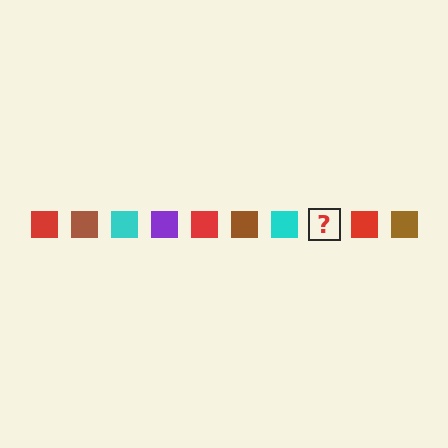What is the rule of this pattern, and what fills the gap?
The rule is that the pattern cycles through red, brown, cyan, purple squares. The gap should be filled with a purple square.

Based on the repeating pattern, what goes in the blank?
The blank should be a purple square.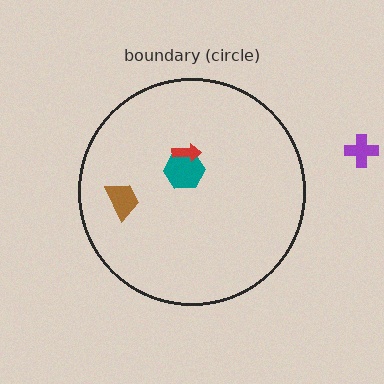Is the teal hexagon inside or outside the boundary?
Inside.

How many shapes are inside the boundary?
3 inside, 1 outside.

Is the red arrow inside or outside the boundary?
Inside.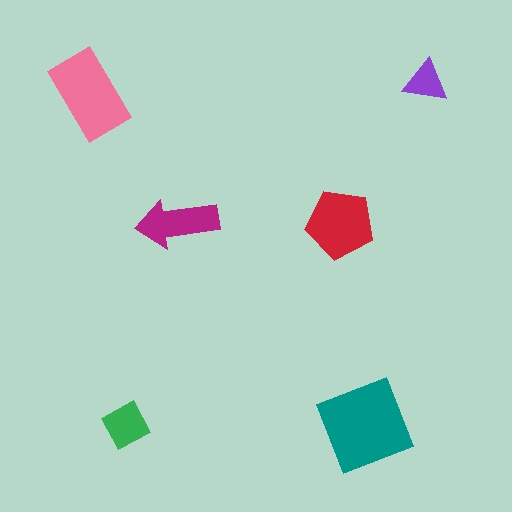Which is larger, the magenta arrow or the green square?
The magenta arrow.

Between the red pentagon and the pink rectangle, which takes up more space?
The pink rectangle.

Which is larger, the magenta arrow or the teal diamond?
The teal diamond.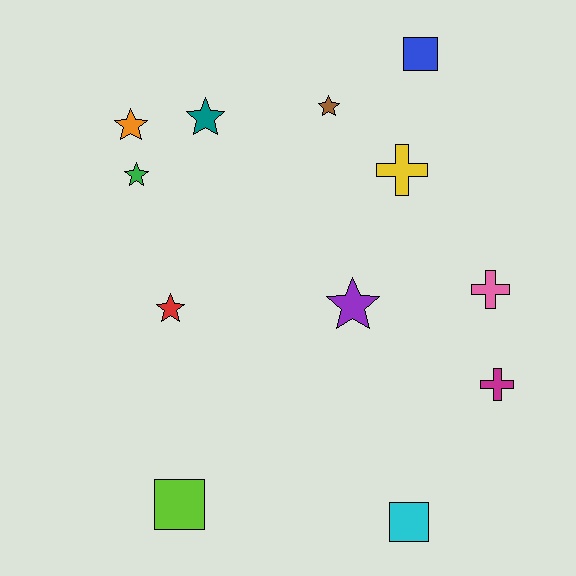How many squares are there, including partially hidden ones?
There are 3 squares.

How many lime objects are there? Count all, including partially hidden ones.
There is 1 lime object.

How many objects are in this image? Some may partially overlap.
There are 12 objects.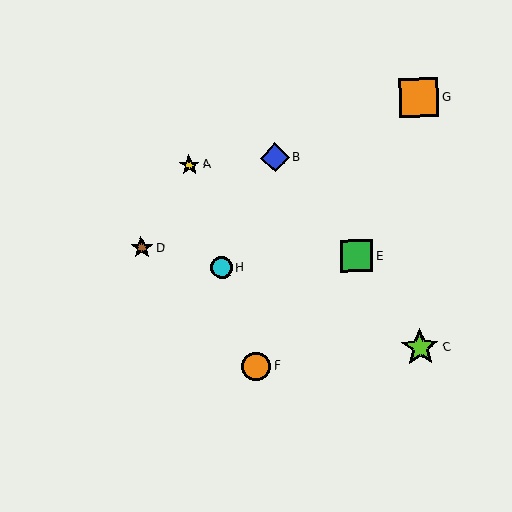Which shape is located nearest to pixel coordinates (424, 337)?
The lime star (labeled C) at (420, 348) is nearest to that location.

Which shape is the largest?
The orange square (labeled G) is the largest.